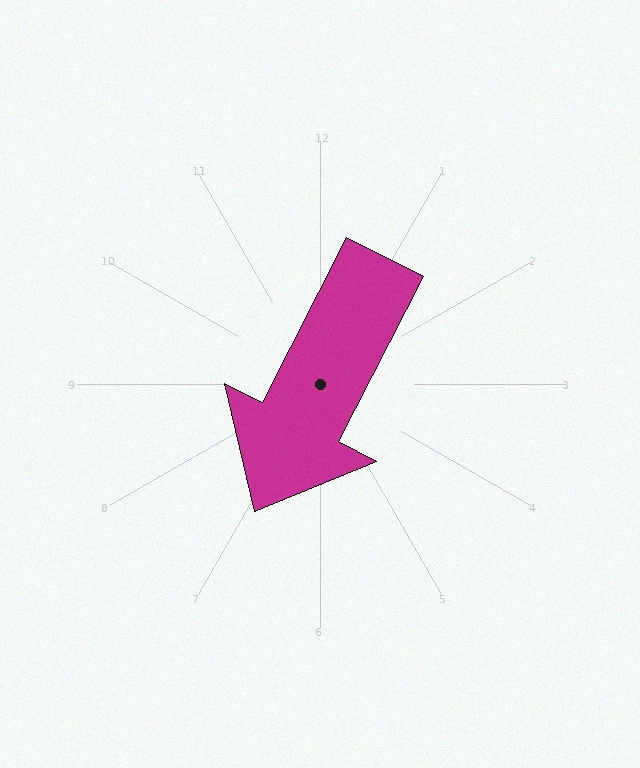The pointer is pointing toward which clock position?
Roughly 7 o'clock.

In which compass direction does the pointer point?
Southwest.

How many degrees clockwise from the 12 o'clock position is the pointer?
Approximately 207 degrees.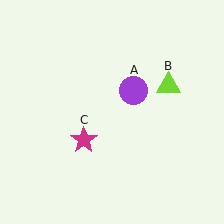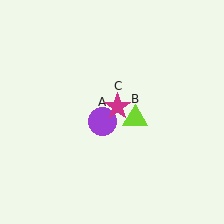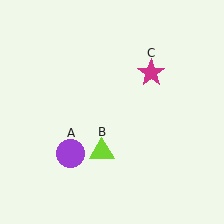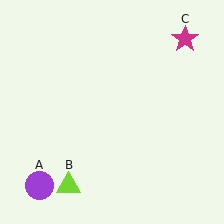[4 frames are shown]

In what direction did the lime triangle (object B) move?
The lime triangle (object B) moved down and to the left.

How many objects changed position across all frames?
3 objects changed position: purple circle (object A), lime triangle (object B), magenta star (object C).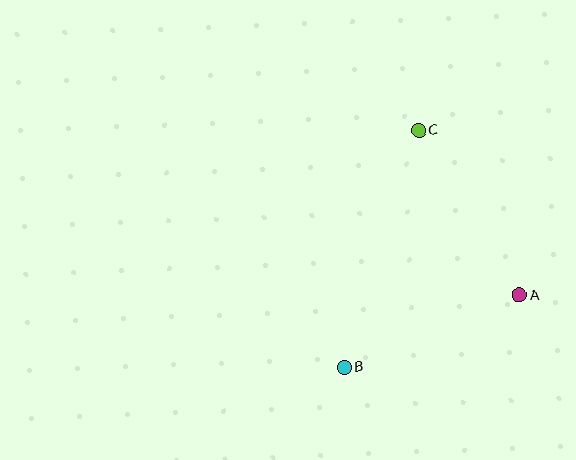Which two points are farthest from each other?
Points B and C are farthest from each other.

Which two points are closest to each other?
Points A and B are closest to each other.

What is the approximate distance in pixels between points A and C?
The distance between A and C is approximately 193 pixels.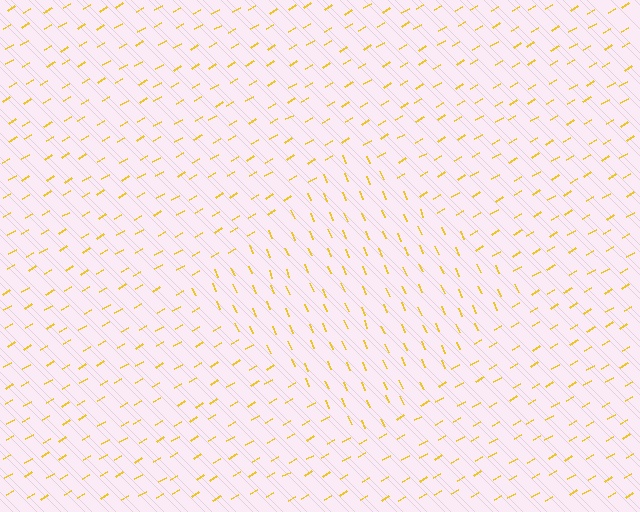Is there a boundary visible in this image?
Yes, there is a texture boundary formed by a change in line orientation.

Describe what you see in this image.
The image is filled with small yellow line segments. A diamond region in the image has lines oriented differently from the surrounding lines, creating a visible texture boundary.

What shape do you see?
I see a diamond.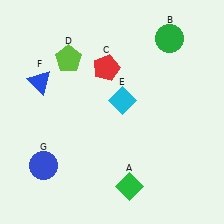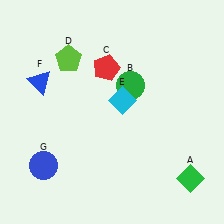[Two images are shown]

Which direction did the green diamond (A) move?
The green diamond (A) moved right.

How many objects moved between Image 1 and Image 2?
2 objects moved between the two images.